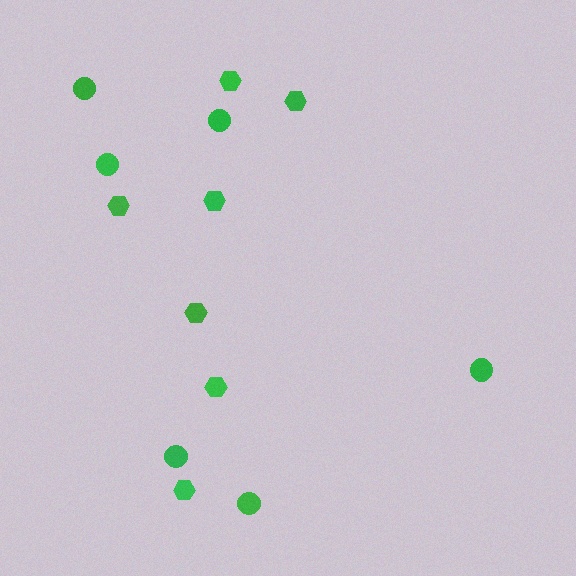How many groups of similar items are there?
There are 2 groups: one group of circles (6) and one group of hexagons (7).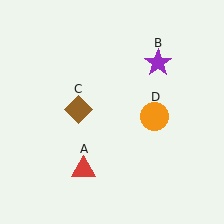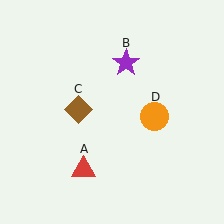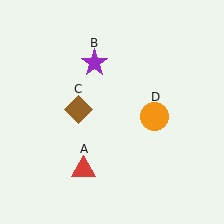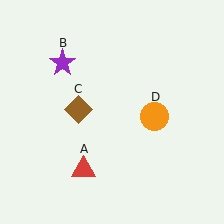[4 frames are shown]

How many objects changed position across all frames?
1 object changed position: purple star (object B).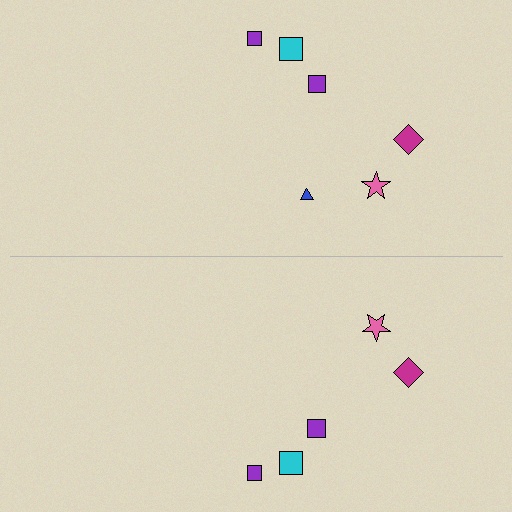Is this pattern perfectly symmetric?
No, the pattern is not perfectly symmetric. A blue triangle is missing from the bottom side.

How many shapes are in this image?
There are 11 shapes in this image.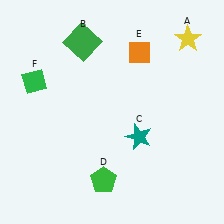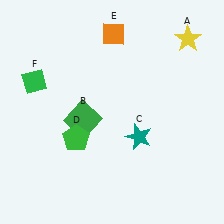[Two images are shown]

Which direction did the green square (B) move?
The green square (B) moved down.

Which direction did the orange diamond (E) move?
The orange diamond (E) moved left.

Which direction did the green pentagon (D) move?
The green pentagon (D) moved up.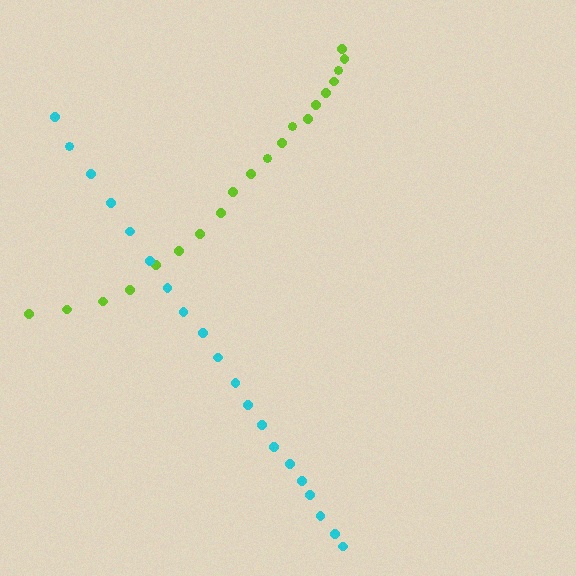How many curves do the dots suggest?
There are 2 distinct paths.